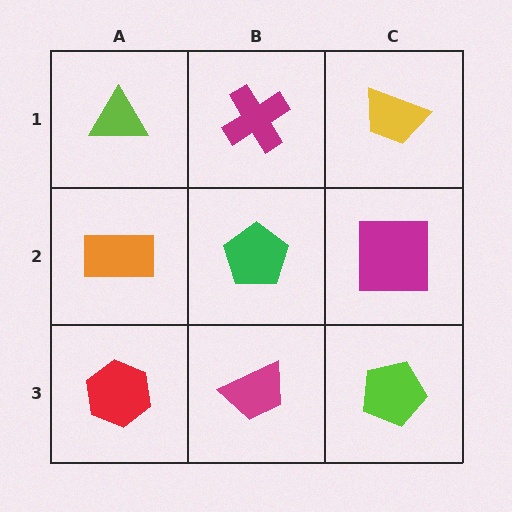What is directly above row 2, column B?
A magenta cross.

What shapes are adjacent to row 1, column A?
An orange rectangle (row 2, column A), a magenta cross (row 1, column B).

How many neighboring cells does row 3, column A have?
2.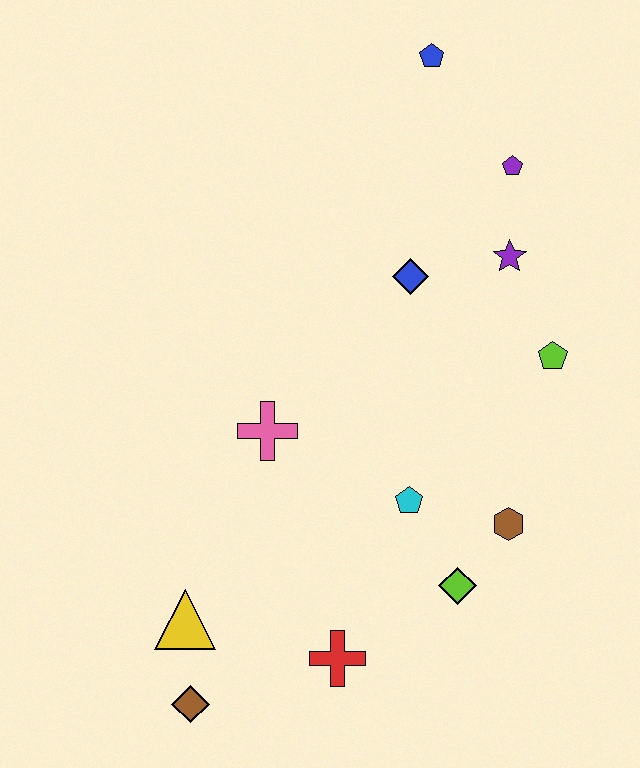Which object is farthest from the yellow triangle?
The blue pentagon is farthest from the yellow triangle.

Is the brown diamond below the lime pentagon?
Yes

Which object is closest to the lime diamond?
The brown hexagon is closest to the lime diamond.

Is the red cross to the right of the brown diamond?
Yes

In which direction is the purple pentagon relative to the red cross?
The purple pentagon is above the red cross.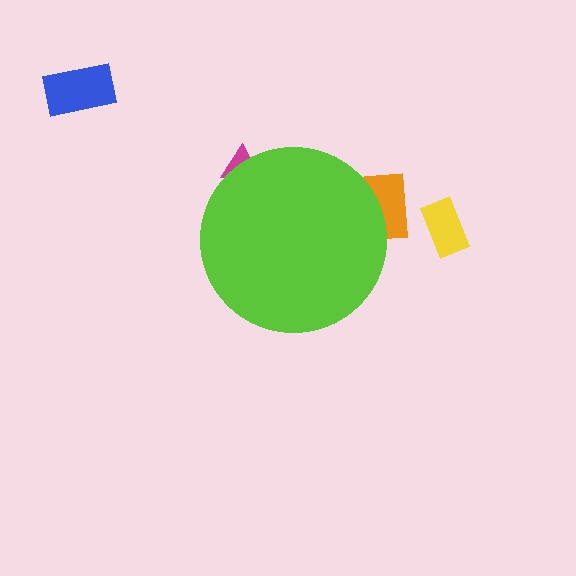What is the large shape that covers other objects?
A lime circle.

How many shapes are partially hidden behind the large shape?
2 shapes are partially hidden.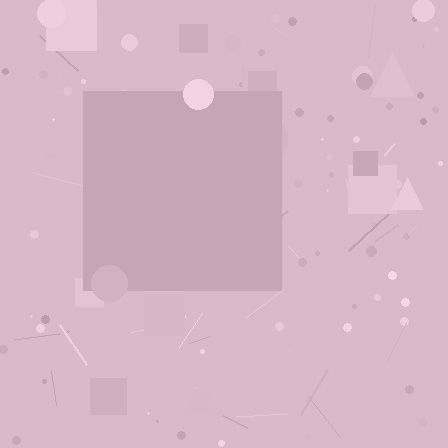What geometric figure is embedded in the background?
A square is embedded in the background.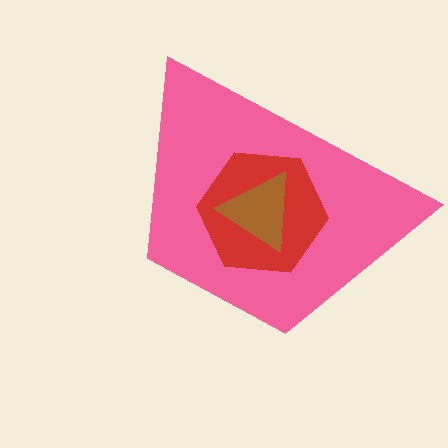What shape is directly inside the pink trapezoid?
The red hexagon.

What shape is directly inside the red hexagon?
The brown triangle.